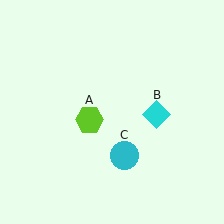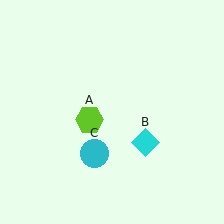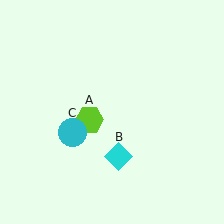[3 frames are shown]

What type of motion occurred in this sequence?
The cyan diamond (object B), cyan circle (object C) rotated clockwise around the center of the scene.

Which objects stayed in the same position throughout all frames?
Lime hexagon (object A) remained stationary.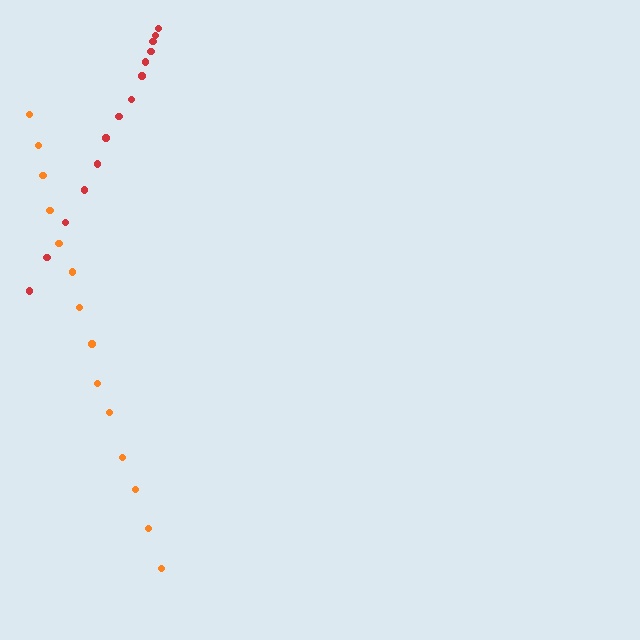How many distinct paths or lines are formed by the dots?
There are 2 distinct paths.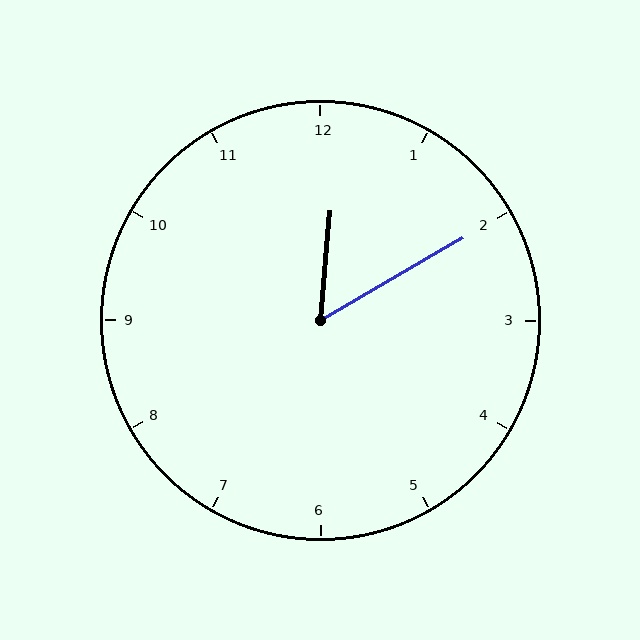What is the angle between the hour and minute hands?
Approximately 55 degrees.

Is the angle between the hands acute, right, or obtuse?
It is acute.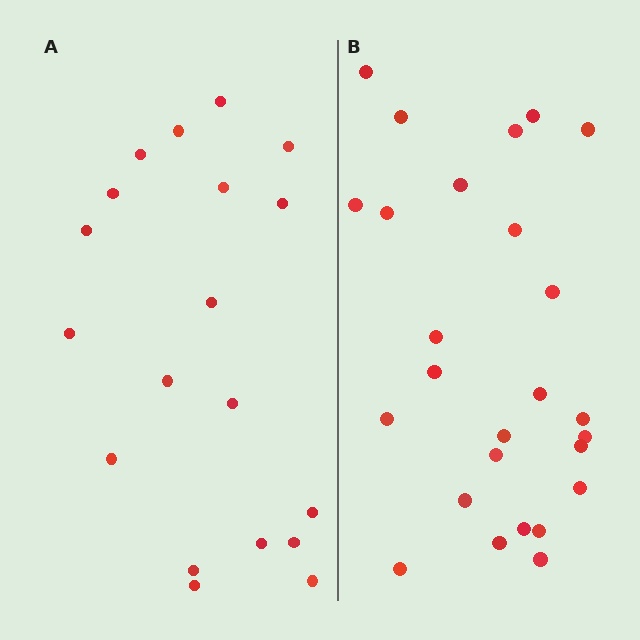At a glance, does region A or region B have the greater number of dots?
Region B (the right region) has more dots.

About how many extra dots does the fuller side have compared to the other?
Region B has roughly 8 or so more dots than region A.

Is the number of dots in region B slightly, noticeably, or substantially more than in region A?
Region B has noticeably more, but not dramatically so. The ratio is roughly 1.4 to 1.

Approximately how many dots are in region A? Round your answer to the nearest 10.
About 20 dots. (The exact count is 19, which rounds to 20.)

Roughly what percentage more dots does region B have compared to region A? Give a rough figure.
About 35% more.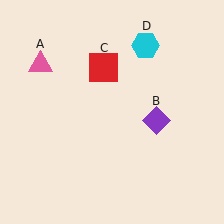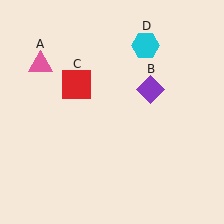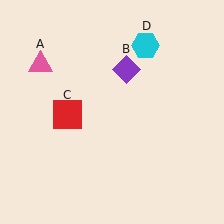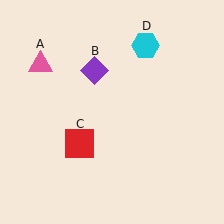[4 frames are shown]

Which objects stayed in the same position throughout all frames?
Pink triangle (object A) and cyan hexagon (object D) remained stationary.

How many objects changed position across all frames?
2 objects changed position: purple diamond (object B), red square (object C).